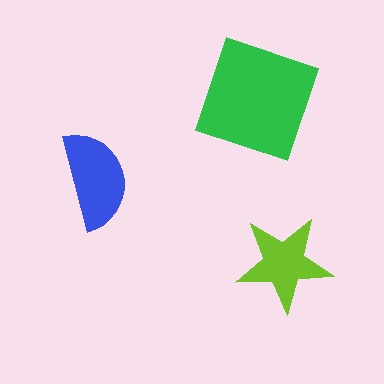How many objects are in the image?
There are 3 objects in the image.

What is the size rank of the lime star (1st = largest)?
3rd.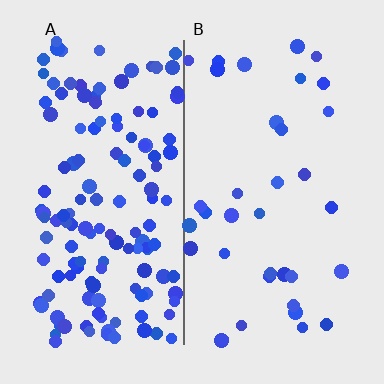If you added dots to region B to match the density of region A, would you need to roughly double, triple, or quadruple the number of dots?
Approximately quadruple.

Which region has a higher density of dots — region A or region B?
A (the left).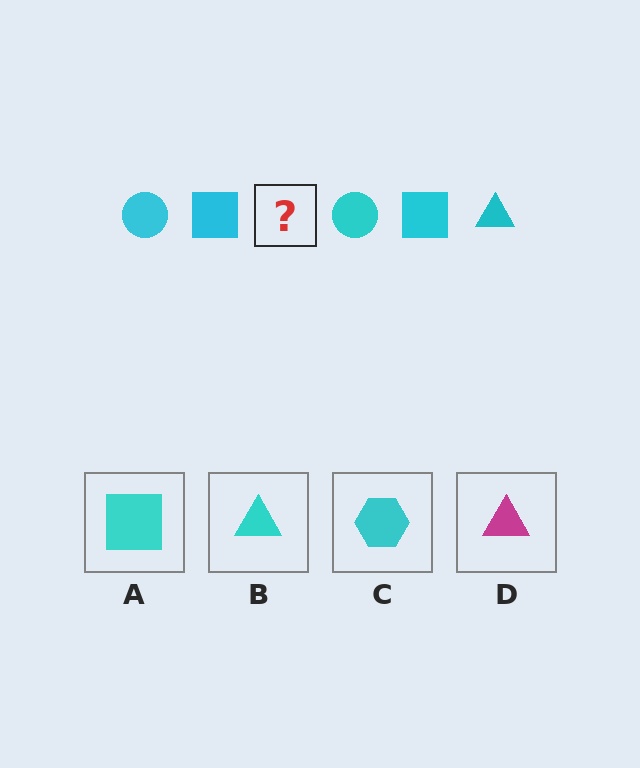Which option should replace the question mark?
Option B.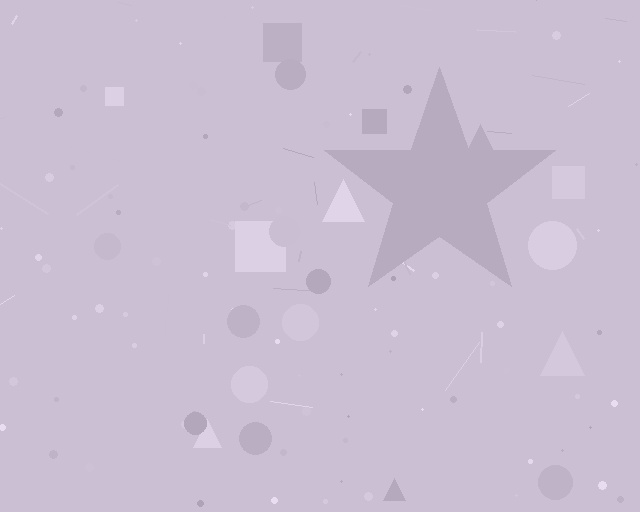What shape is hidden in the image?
A star is hidden in the image.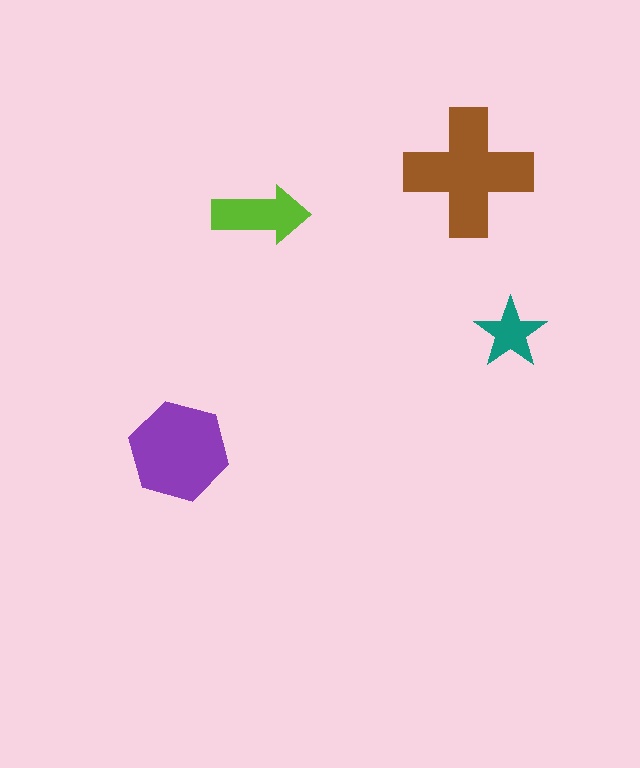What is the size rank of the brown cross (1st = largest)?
1st.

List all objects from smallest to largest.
The teal star, the lime arrow, the purple hexagon, the brown cross.